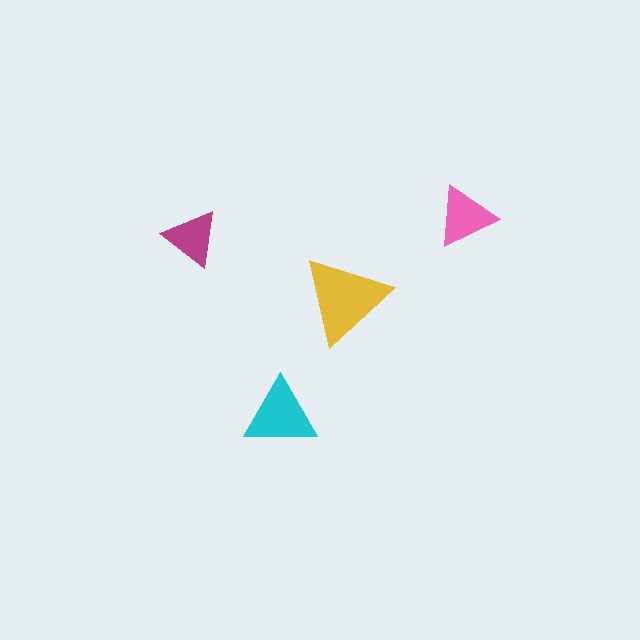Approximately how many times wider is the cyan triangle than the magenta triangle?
About 1.5 times wider.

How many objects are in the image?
There are 4 objects in the image.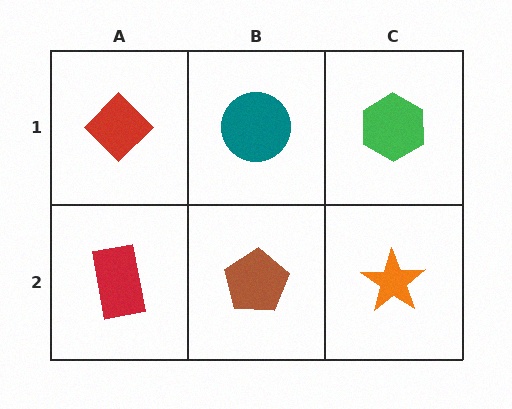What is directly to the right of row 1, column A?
A teal circle.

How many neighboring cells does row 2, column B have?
3.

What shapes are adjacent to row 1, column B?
A brown pentagon (row 2, column B), a red diamond (row 1, column A), a green hexagon (row 1, column C).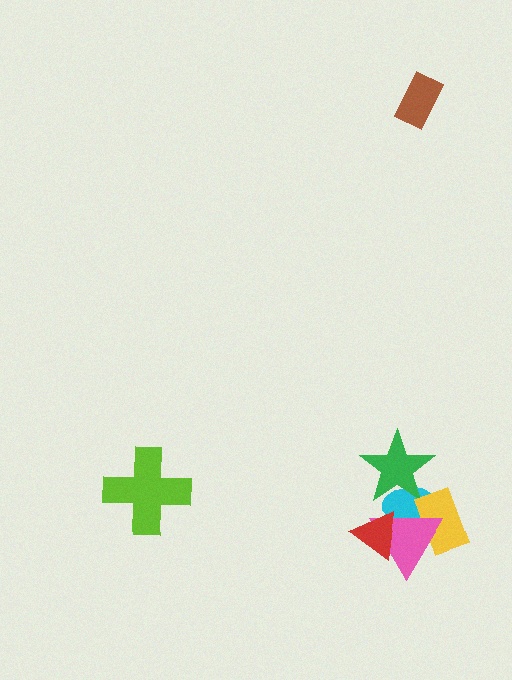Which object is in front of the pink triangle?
The red triangle is in front of the pink triangle.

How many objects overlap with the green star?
2 objects overlap with the green star.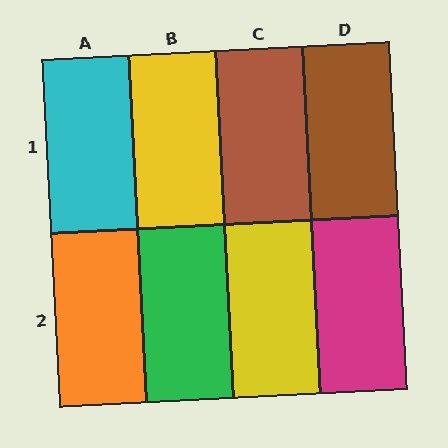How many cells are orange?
1 cell is orange.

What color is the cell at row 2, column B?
Green.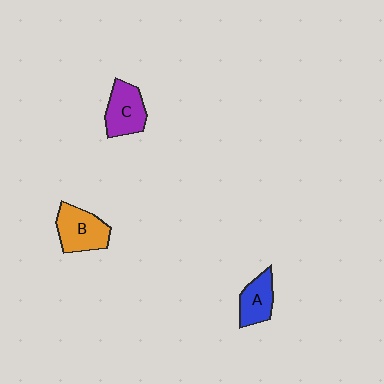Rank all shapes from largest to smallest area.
From largest to smallest: B (orange), C (purple), A (blue).